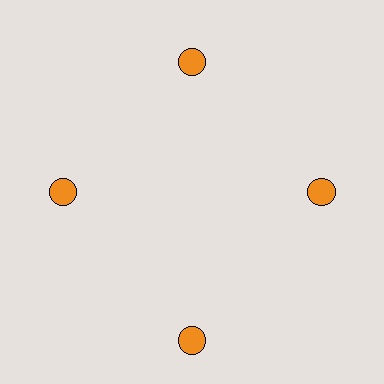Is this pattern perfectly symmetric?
No. The 4 orange circles are arranged in a ring, but one element near the 6 o'clock position is pushed outward from the center, breaking the 4-fold rotational symmetry.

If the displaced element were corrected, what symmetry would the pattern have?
It would have 4-fold rotational symmetry — the pattern would map onto itself every 90 degrees.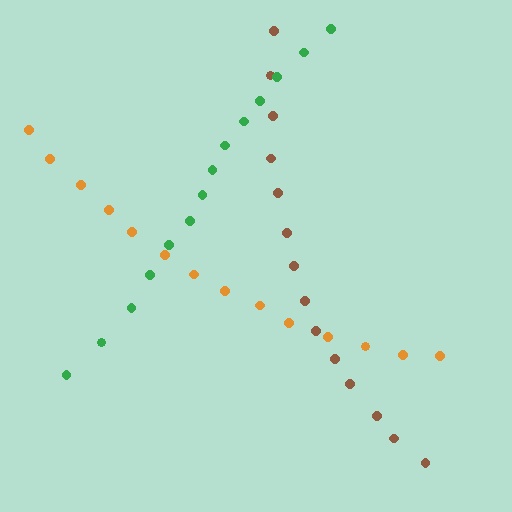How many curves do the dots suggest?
There are 3 distinct paths.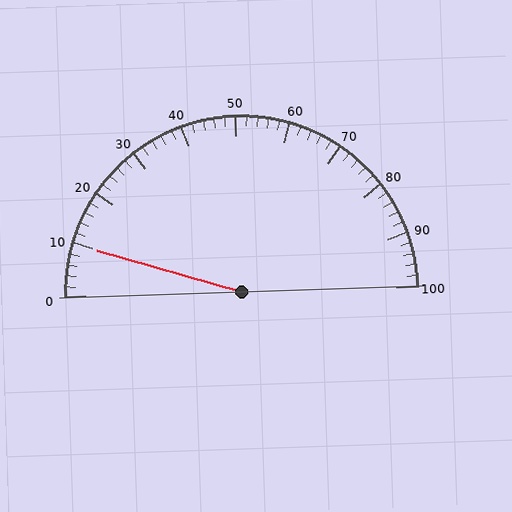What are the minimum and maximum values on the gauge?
The gauge ranges from 0 to 100.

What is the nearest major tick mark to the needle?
The nearest major tick mark is 10.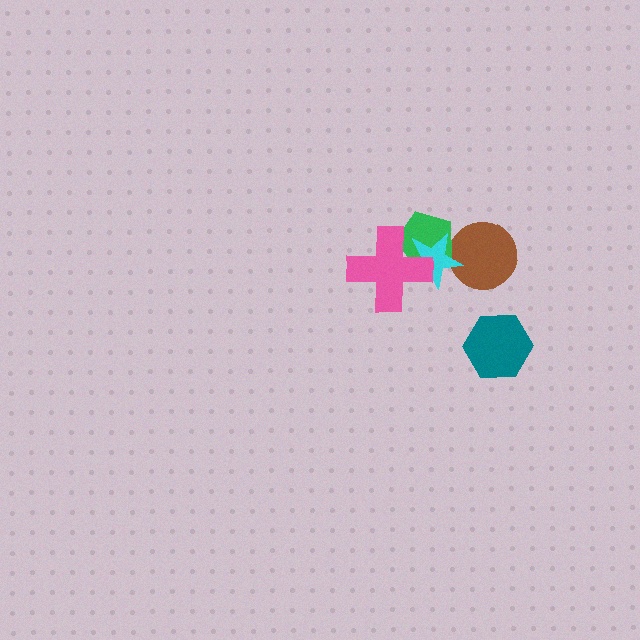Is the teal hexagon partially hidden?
No, no other shape covers it.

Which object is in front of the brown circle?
The cyan star is in front of the brown circle.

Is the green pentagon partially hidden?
Yes, it is partially covered by another shape.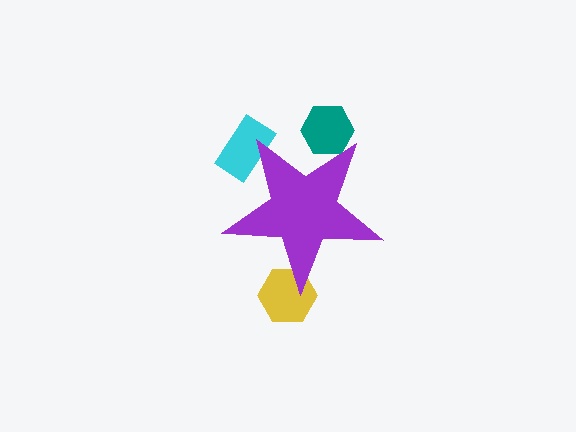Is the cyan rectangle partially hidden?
Yes, the cyan rectangle is partially hidden behind the purple star.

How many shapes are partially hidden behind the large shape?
3 shapes are partially hidden.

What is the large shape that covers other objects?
A purple star.